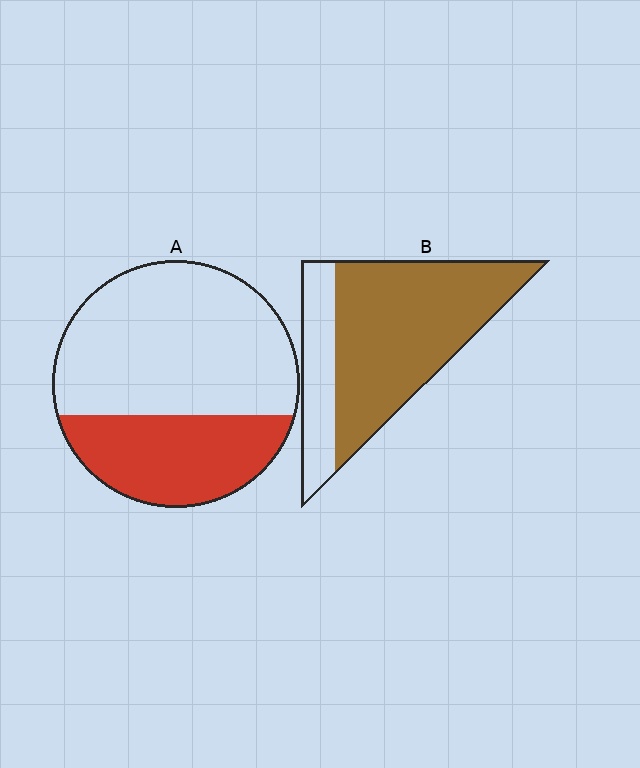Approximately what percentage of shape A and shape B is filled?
A is approximately 35% and B is approximately 75%.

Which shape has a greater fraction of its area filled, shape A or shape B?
Shape B.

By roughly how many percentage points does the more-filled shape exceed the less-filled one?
By roughly 40 percentage points (B over A).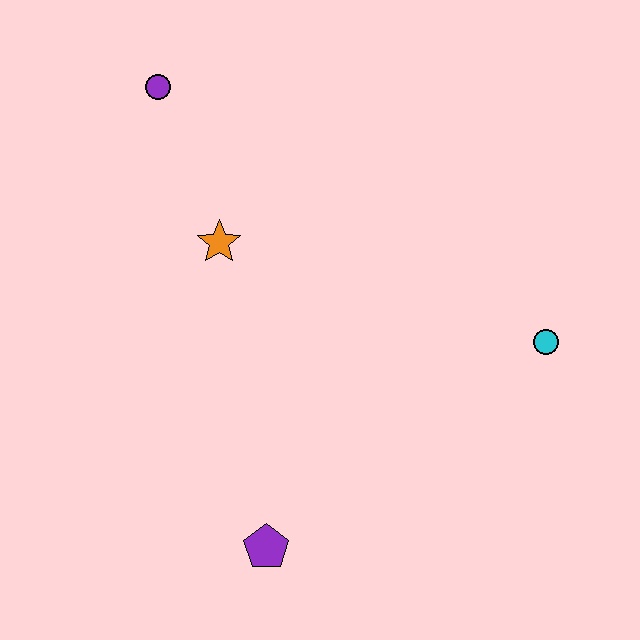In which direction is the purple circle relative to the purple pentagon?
The purple circle is above the purple pentagon.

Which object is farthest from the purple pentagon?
The purple circle is farthest from the purple pentagon.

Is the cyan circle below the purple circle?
Yes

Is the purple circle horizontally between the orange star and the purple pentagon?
No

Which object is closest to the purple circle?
The orange star is closest to the purple circle.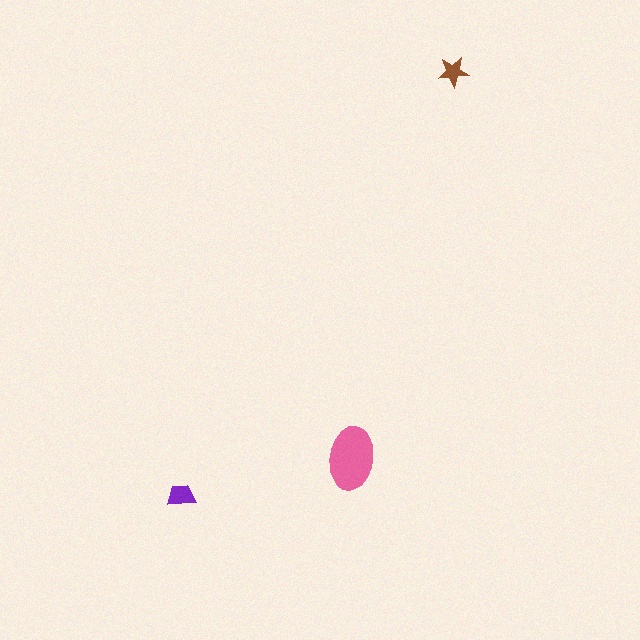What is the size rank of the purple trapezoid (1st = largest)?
2nd.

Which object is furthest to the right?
The brown star is rightmost.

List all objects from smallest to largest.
The brown star, the purple trapezoid, the pink ellipse.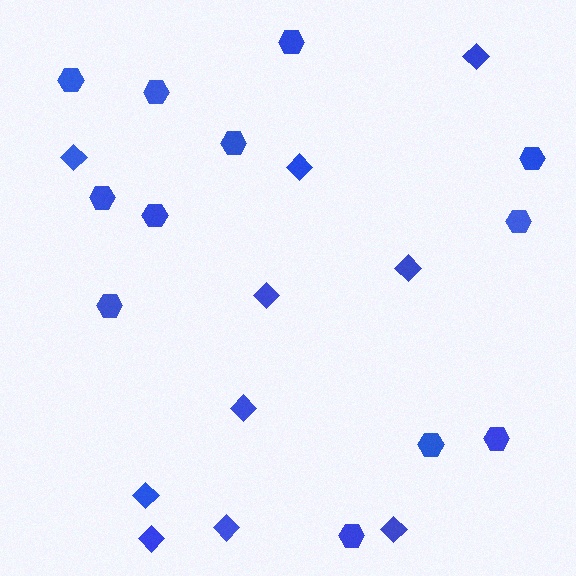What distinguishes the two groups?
There are 2 groups: one group of hexagons (12) and one group of diamonds (10).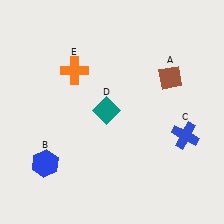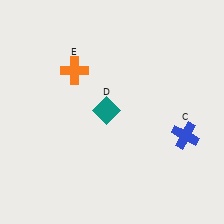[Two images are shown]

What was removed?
The brown diamond (A), the blue hexagon (B) were removed in Image 2.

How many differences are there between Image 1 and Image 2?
There are 2 differences between the two images.